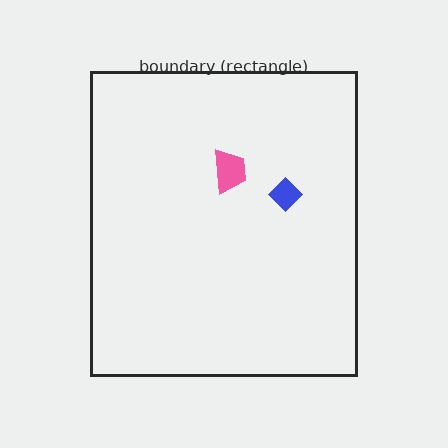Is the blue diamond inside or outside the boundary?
Inside.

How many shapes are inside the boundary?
2 inside, 0 outside.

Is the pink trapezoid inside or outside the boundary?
Inside.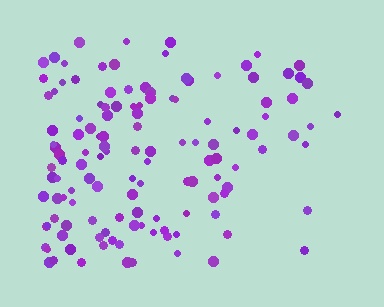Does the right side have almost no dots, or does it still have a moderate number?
Still a moderate number, just noticeably fewer than the left.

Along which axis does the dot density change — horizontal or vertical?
Horizontal.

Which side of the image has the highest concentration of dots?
The left.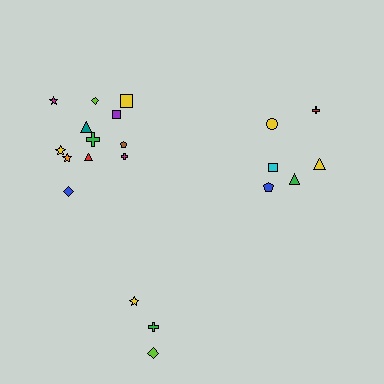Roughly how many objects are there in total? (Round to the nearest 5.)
Roughly 20 objects in total.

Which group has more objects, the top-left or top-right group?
The top-left group.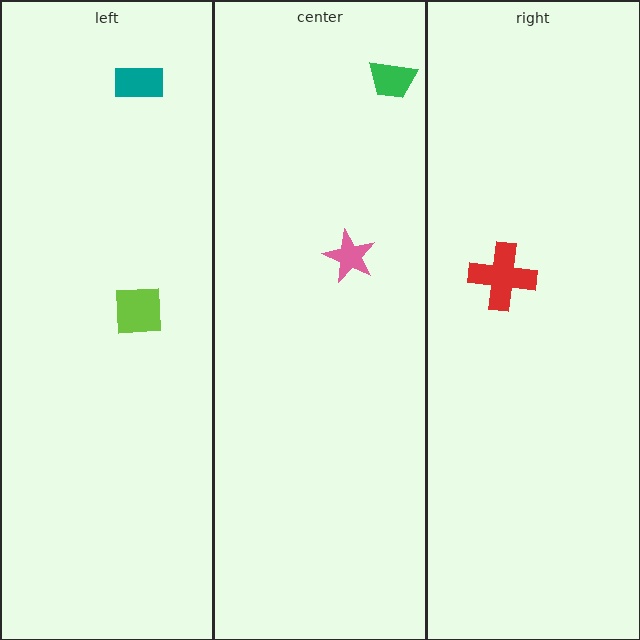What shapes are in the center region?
The pink star, the green trapezoid.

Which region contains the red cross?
The right region.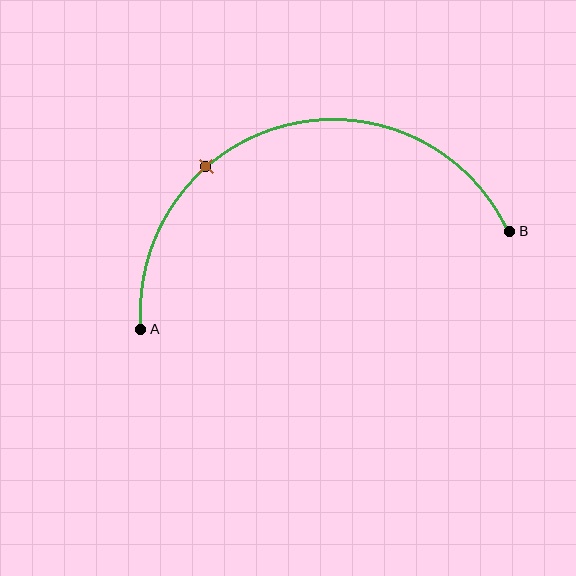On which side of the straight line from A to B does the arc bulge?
The arc bulges above the straight line connecting A and B.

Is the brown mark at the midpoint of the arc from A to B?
No. The brown mark lies on the arc but is closer to endpoint A. The arc midpoint would be at the point on the curve equidistant along the arc from both A and B.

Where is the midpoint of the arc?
The arc midpoint is the point on the curve farthest from the straight line joining A and B. It sits above that line.